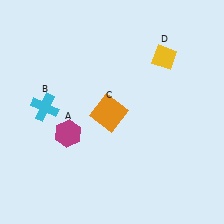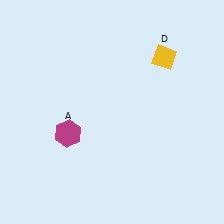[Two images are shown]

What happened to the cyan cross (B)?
The cyan cross (B) was removed in Image 2. It was in the top-left area of Image 1.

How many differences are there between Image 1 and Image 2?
There are 2 differences between the two images.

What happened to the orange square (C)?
The orange square (C) was removed in Image 2. It was in the bottom-left area of Image 1.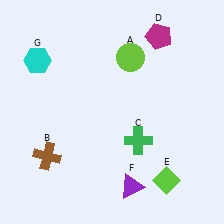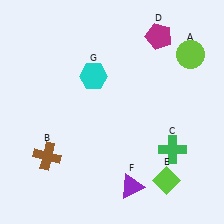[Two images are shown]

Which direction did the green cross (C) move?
The green cross (C) moved right.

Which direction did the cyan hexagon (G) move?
The cyan hexagon (G) moved right.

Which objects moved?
The objects that moved are: the lime circle (A), the green cross (C), the cyan hexagon (G).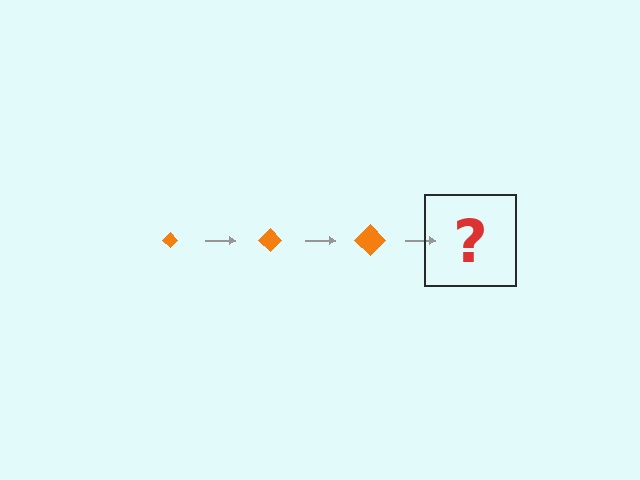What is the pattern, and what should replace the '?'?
The pattern is that the diamond gets progressively larger each step. The '?' should be an orange diamond, larger than the previous one.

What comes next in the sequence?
The next element should be an orange diamond, larger than the previous one.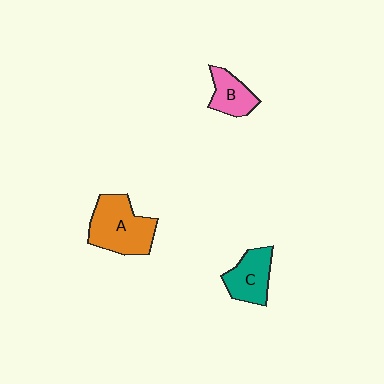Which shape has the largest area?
Shape A (orange).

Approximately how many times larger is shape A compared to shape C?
Approximately 1.5 times.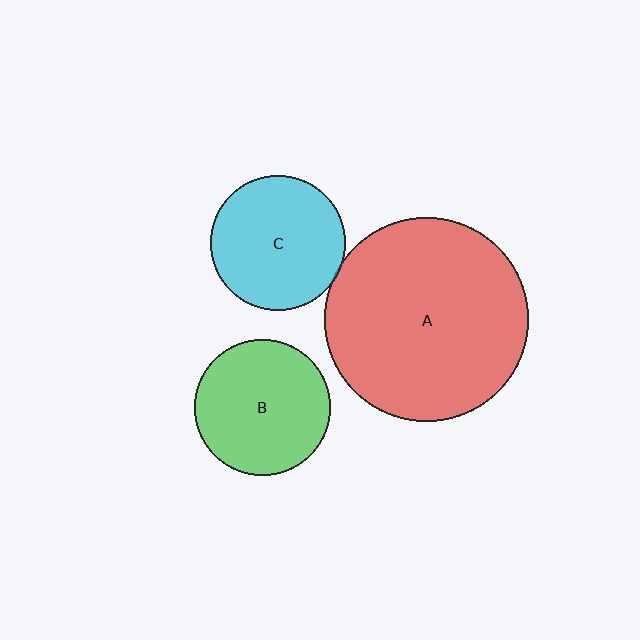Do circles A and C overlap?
Yes.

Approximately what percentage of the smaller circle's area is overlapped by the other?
Approximately 5%.